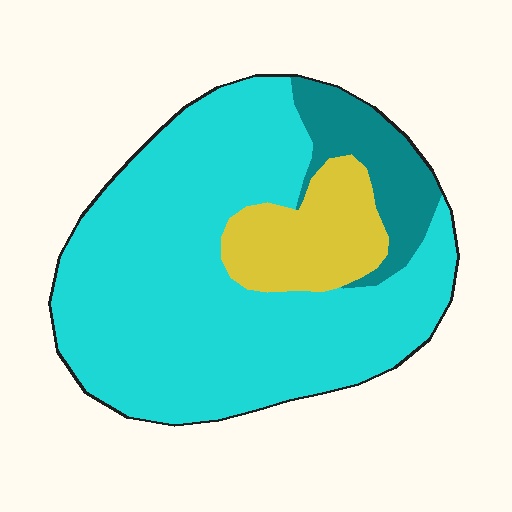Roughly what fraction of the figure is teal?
Teal covers 12% of the figure.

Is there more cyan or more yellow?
Cyan.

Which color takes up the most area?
Cyan, at roughly 75%.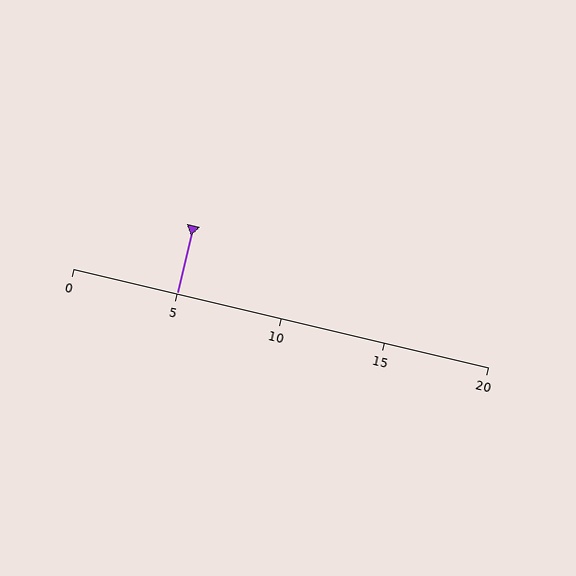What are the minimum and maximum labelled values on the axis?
The axis runs from 0 to 20.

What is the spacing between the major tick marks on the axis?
The major ticks are spaced 5 apart.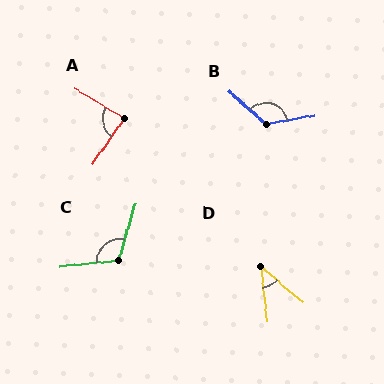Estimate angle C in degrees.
Approximately 112 degrees.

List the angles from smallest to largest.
D (43°), A (85°), C (112°), B (129°).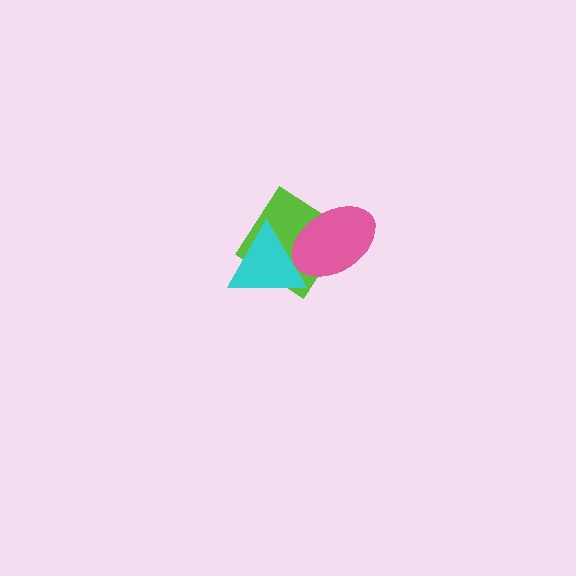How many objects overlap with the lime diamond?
2 objects overlap with the lime diamond.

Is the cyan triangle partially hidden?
Yes, it is partially covered by another shape.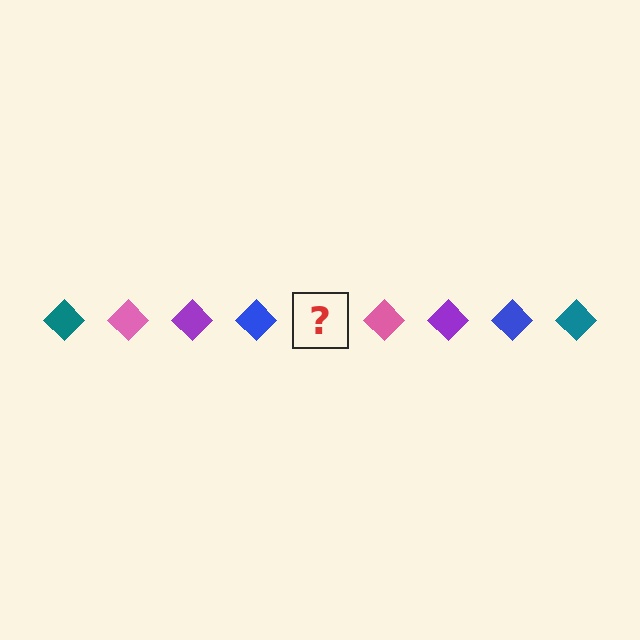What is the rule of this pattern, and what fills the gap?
The rule is that the pattern cycles through teal, pink, purple, blue diamonds. The gap should be filled with a teal diamond.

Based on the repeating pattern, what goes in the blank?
The blank should be a teal diamond.